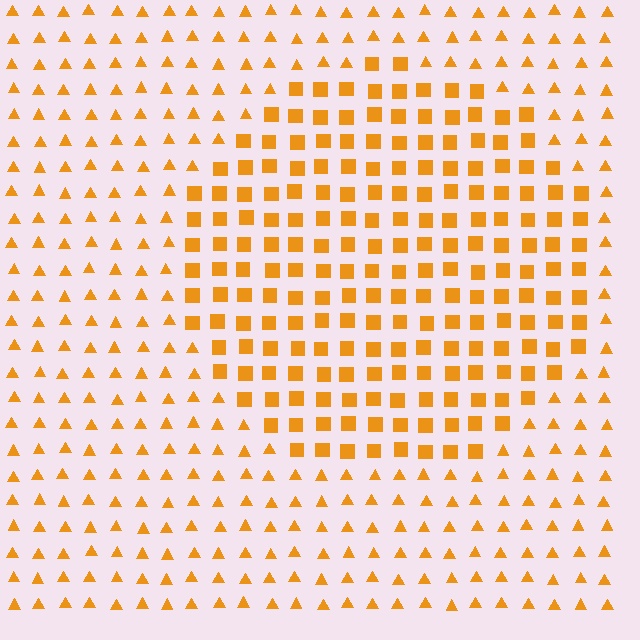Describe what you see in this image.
The image is filled with small orange elements arranged in a uniform grid. A circle-shaped region contains squares, while the surrounding area contains triangles. The boundary is defined purely by the change in element shape.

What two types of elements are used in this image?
The image uses squares inside the circle region and triangles outside it.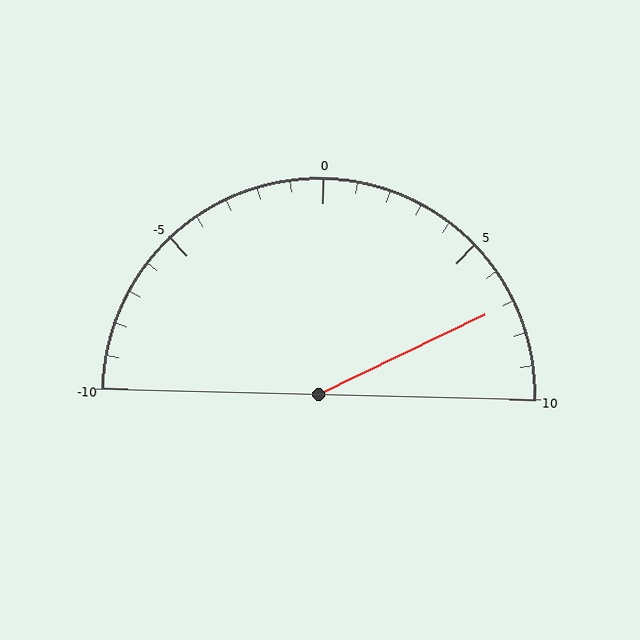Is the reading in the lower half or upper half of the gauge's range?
The reading is in the upper half of the range (-10 to 10).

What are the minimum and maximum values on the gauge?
The gauge ranges from -10 to 10.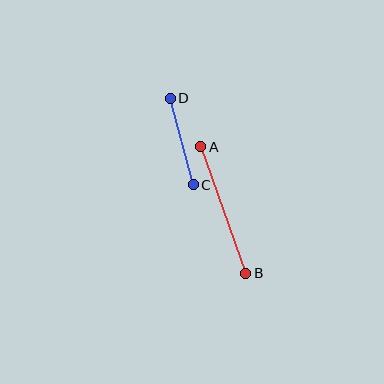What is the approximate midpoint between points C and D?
The midpoint is at approximately (182, 141) pixels.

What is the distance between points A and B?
The distance is approximately 135 pixels.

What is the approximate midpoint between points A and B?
The midpoint is at approximately (223, 210) pixels.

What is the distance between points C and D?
The distance is approximately 90 pixels.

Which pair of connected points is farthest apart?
Points A and B are farthest apart.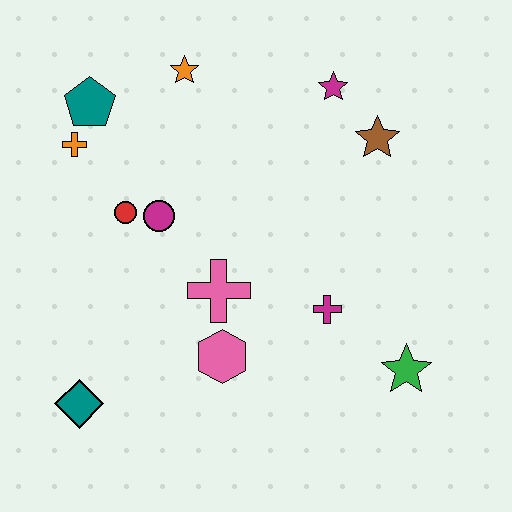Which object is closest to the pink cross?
The pink hexagon is closest to the pink cross.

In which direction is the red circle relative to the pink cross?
The red circle is to the left of the pink cross.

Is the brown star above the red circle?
Yes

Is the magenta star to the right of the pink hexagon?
Yes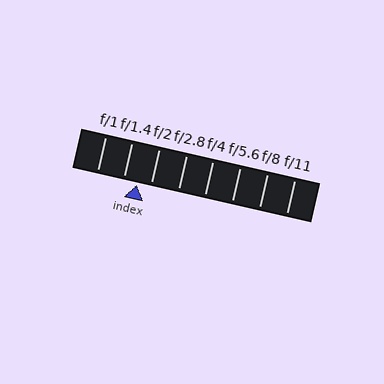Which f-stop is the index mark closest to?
The index mark is closest to f/1.4.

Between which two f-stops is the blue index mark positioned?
The index mark is between f/1.4 and f/2.